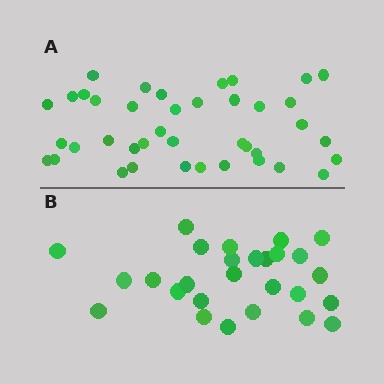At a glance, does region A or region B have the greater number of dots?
Region A (the top region) has more dots.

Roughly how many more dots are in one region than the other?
Region A has approximately 15 more dots than region B.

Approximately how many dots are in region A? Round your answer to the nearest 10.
About 40 dots.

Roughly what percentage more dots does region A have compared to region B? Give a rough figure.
About 50% more.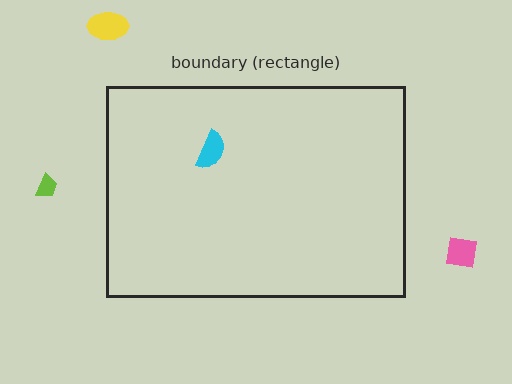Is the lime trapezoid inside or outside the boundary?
Outside.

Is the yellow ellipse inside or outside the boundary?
Outside.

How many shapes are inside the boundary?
1 inside, 3 outside.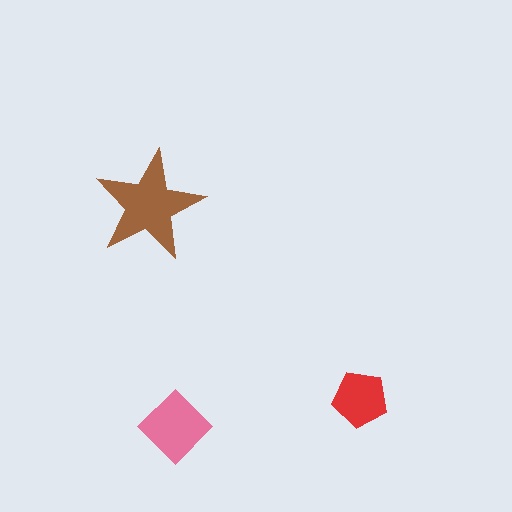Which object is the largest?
The brown star.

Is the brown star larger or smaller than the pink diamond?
Larger.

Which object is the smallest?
The red pentagon.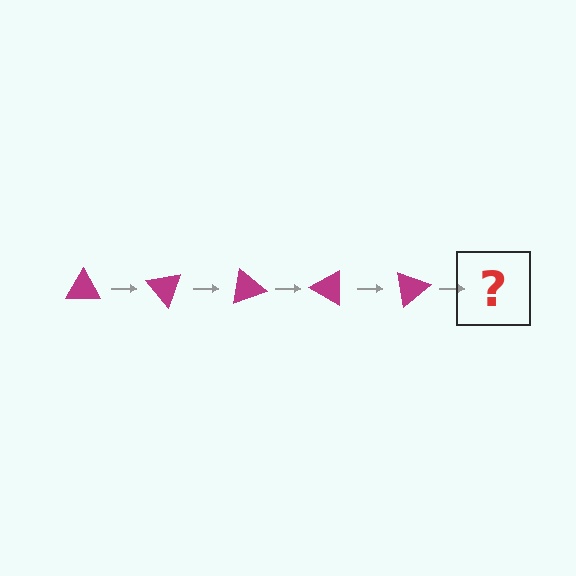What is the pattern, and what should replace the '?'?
The pattern is that the triangle rotates 50 degrees each step. The '?' should be a magenta triangle rotated 250 degrees.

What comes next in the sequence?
The next element should be a magenta triangle rotated 250 degrees.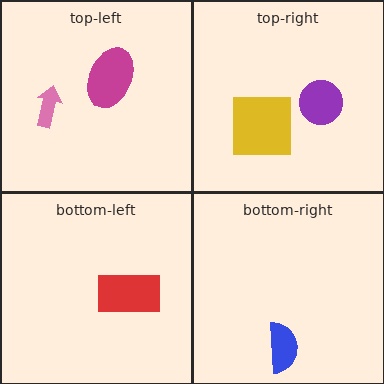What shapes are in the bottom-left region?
The red rectangle.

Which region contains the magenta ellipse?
The top-left region.